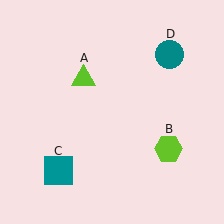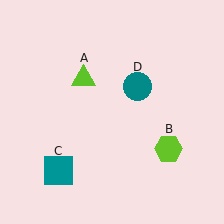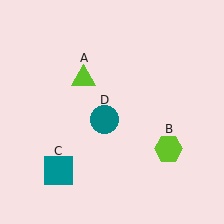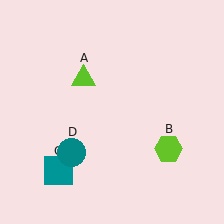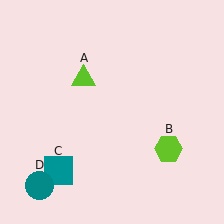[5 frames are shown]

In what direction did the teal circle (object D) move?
The teal circle (object D) moved down and to the left.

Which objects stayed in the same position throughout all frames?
Lime triangle (object A) and lime hexagon (object B) and teal square (object C) remained stationary.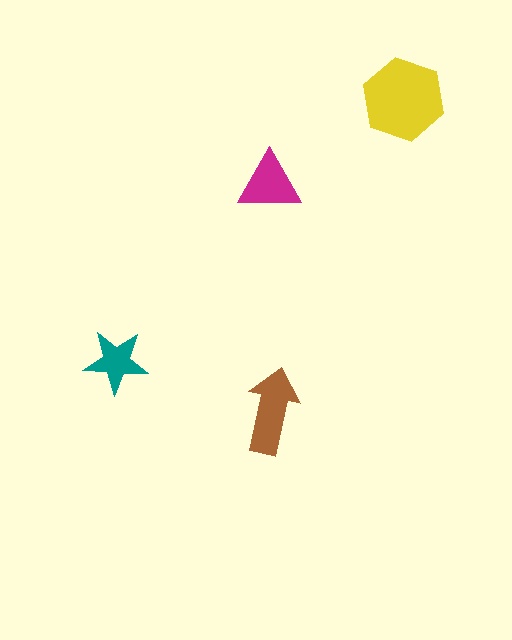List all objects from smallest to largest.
The teal star, the magenta triangle, the brown arrow, the yellow hexagon.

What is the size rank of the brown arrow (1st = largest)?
2nd.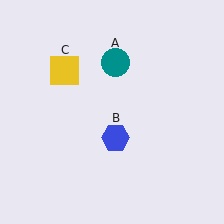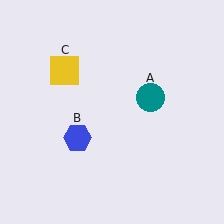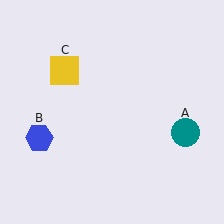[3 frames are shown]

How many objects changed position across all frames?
2 objects changed position: teal circle (object A), blue hexagon (object B).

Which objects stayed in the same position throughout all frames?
Yellow square (object C) remained stationary.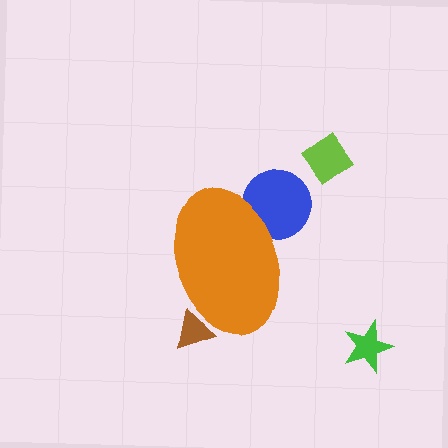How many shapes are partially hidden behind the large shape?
2 shapes are partially hidden.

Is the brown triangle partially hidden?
Yes, the brown triangle is partially hidden behind the orange ellipse.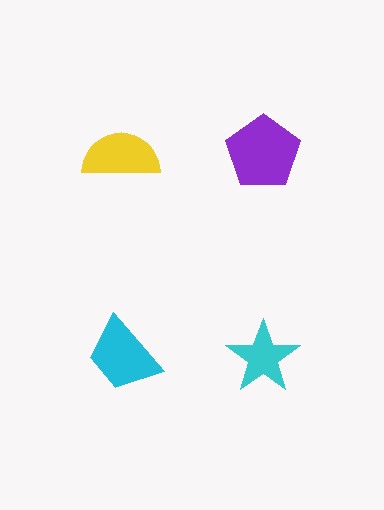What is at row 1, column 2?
A purple pentagon.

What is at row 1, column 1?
A yellow semicircle.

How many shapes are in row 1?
2 shapes.